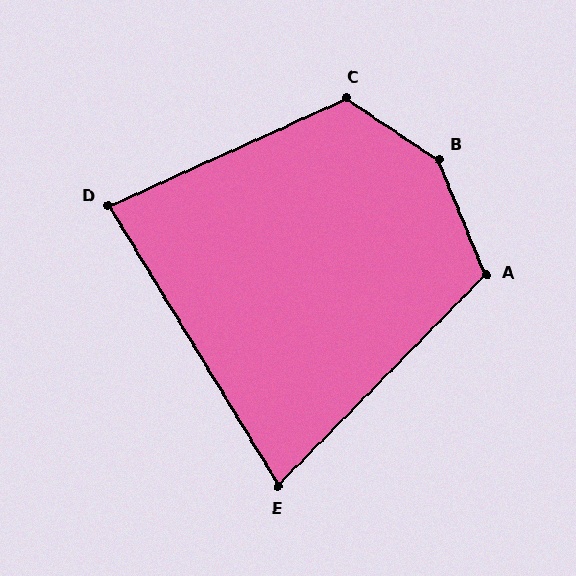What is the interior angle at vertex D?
Approximately 83 degrees (acute).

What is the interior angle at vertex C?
Approximately 122 degrees (obtuse).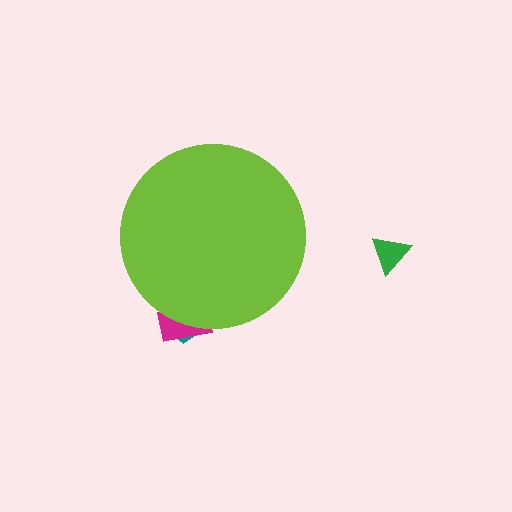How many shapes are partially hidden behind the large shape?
2 shapes are partially hidden.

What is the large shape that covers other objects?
A lime circle.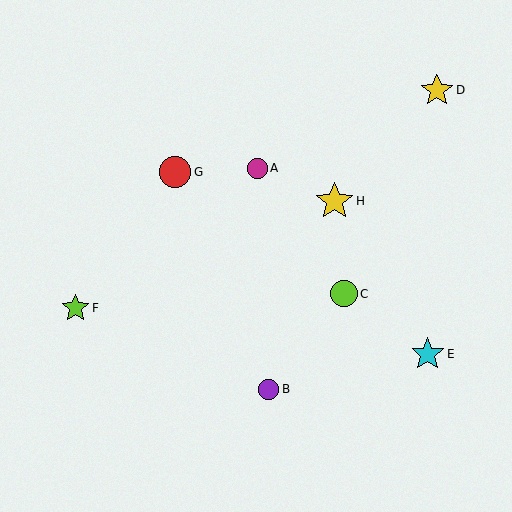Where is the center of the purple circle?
The center of the purple circle is at (268, 389).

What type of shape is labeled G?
Shape G is a red circle.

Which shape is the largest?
The yellow star (labeled H) is the largest.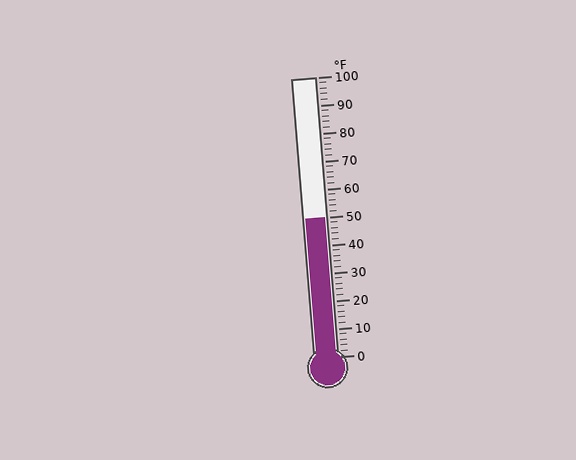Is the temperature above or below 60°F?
The temperature is below 60°F.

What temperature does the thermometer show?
The thermometer shows approximately 50°F.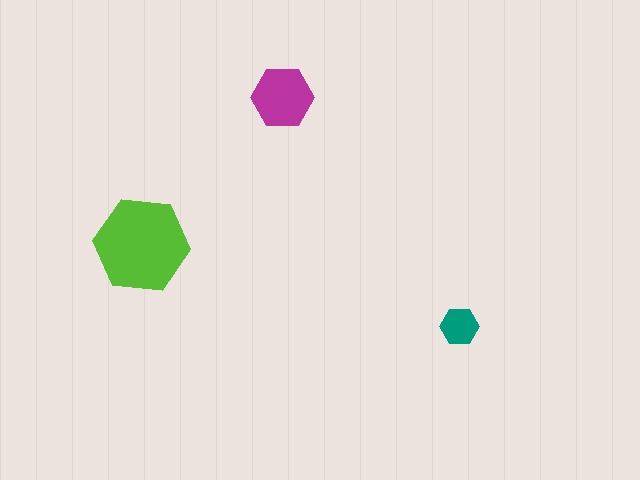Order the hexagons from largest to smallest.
the lime one, the magenta one, the teal one.